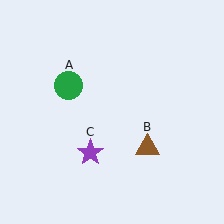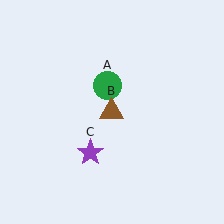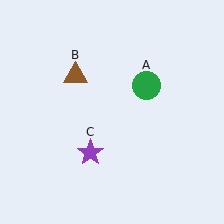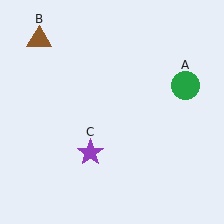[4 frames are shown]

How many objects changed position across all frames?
2 objects changed position: green circle (object A), brown triangle (object B).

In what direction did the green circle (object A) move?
The green circle (object A) moved right.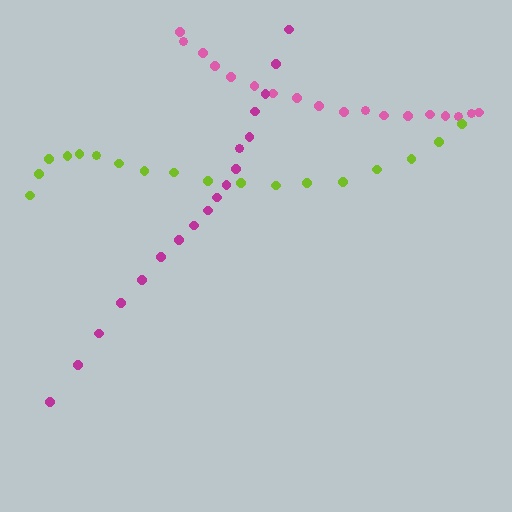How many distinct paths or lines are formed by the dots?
There are 3 distinct paths.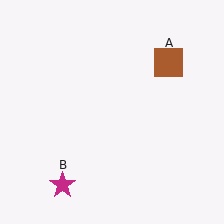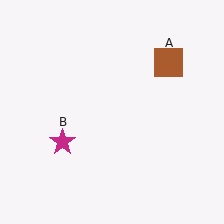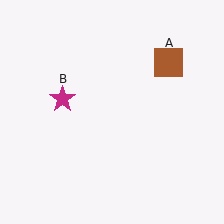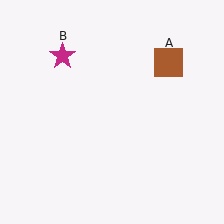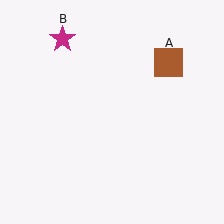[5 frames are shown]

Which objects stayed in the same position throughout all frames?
Brown square (object A) remained stationary.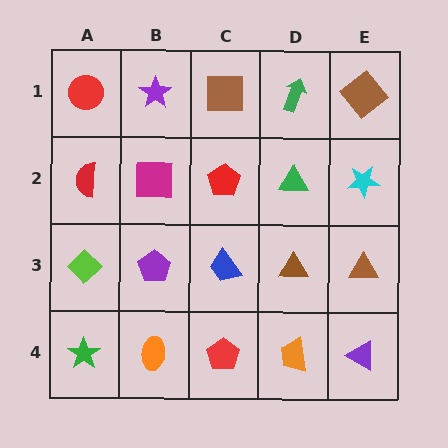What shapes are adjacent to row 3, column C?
A red pentagon (row 2, column C), a red pentagon (row 4, column C), a purple pentagon (row 3, column B), a brown triangle (row 3, column D).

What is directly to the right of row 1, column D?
A brown diamond.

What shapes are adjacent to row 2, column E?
A brown diamond (row 1, column E), a brown triangle (row 3, column E), a green triangle (row 2, column D).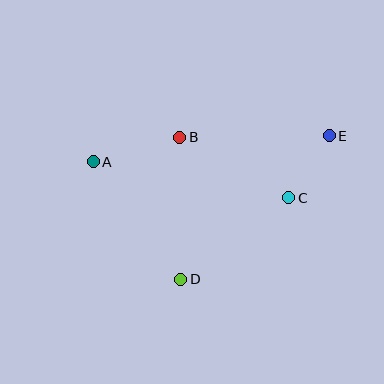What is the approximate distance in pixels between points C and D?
The distance between C and D is approximately 135 pixels.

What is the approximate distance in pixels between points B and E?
The distance between B and E is approximately 150 pixels.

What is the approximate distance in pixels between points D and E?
The distance between D and E is approximately 207 pixels.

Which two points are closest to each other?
Points C and E are closest to each other.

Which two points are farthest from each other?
Points A and E are farthest from each other.